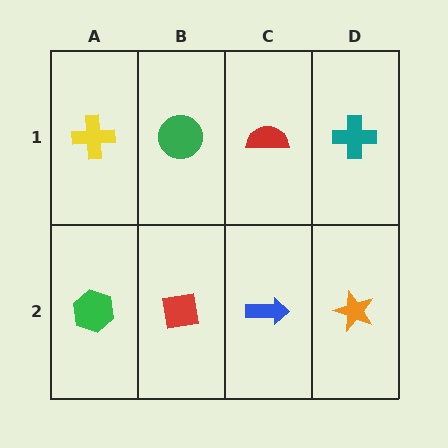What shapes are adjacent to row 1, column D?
An orange star (row 2, column D), a red semicircle (row 1, column C).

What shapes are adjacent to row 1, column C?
A blue arrow (row 2, column C), a green circle (row 1, column B), a teal cross (row 1, column D).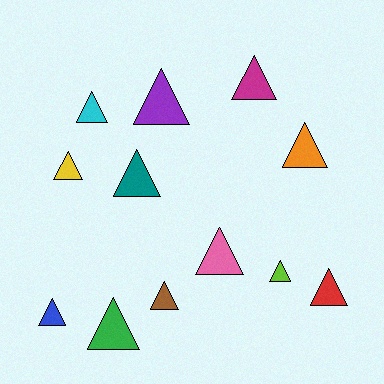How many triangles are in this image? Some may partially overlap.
There are 12 triangles.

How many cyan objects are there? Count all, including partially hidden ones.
There is 1 cyan object.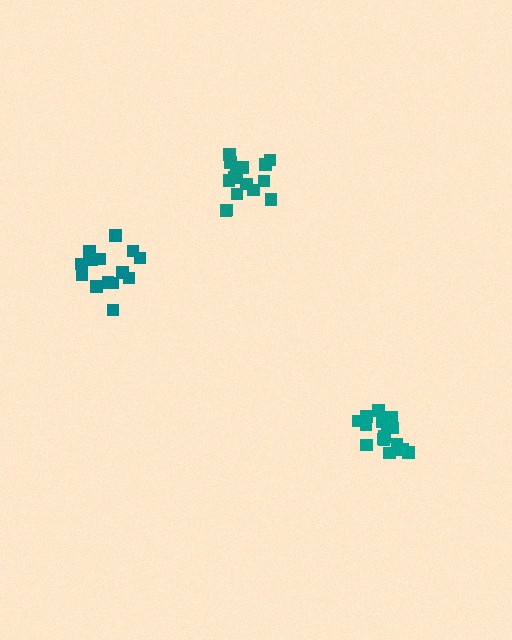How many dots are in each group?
Group 1: 16 dots, Group 2: 15 dots, Group 3: 14 dots (45 total).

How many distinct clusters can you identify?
There are 3 distinct clusters.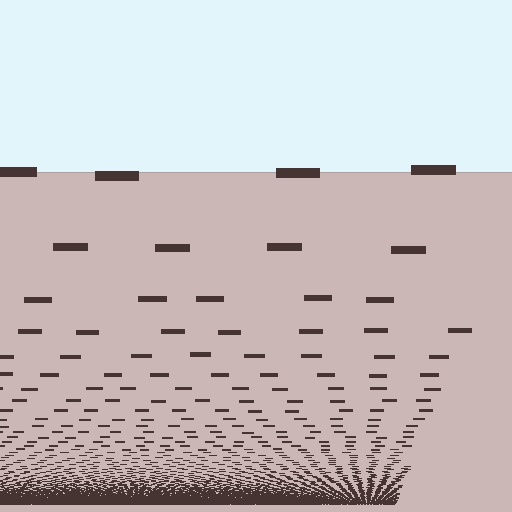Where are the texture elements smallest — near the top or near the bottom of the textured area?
Near the bottom.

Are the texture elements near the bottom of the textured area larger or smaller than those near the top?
Smaller. The gradient is inverted — elements near the bottom are smaller and denser.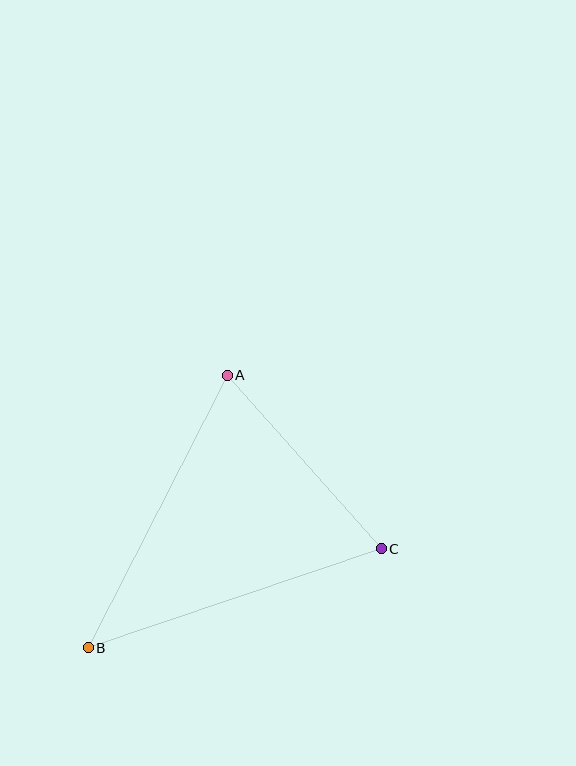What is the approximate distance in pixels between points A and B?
The distance between A and B is approximately 306 pixels.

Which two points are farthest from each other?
Points B and C are farthest from each other.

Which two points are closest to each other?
Points A and C are closest to each other.